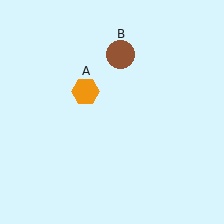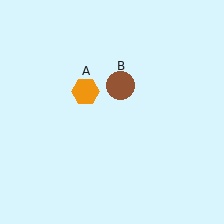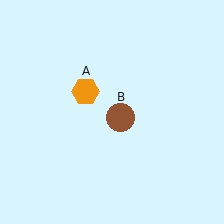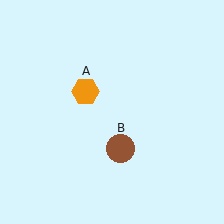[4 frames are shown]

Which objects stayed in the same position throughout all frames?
Orange hexagon (object A) remained stationary.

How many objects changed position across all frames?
1 object changed position: brown circle (object B).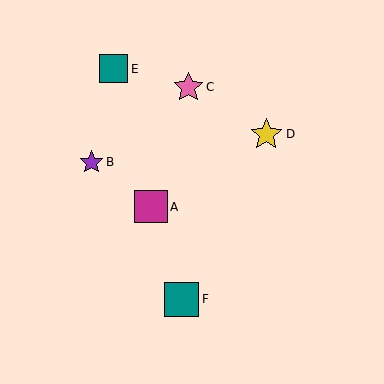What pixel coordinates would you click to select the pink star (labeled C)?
Click at (188, 87) to select the pink star C.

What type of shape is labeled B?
Shape B is a purple star.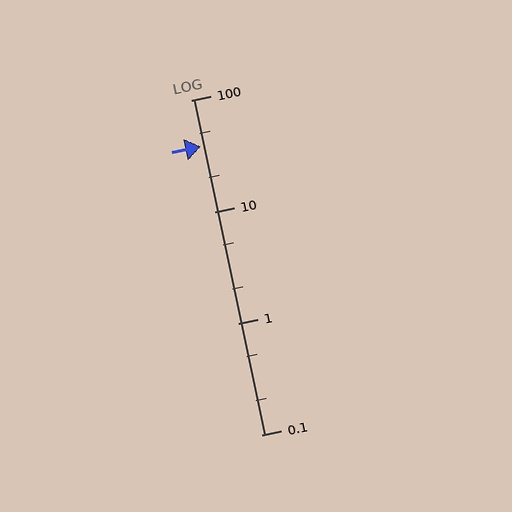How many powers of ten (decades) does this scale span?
The scale spans 3 decades, from 0.1 to 100.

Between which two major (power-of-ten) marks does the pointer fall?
The pointer is between 10 and 100.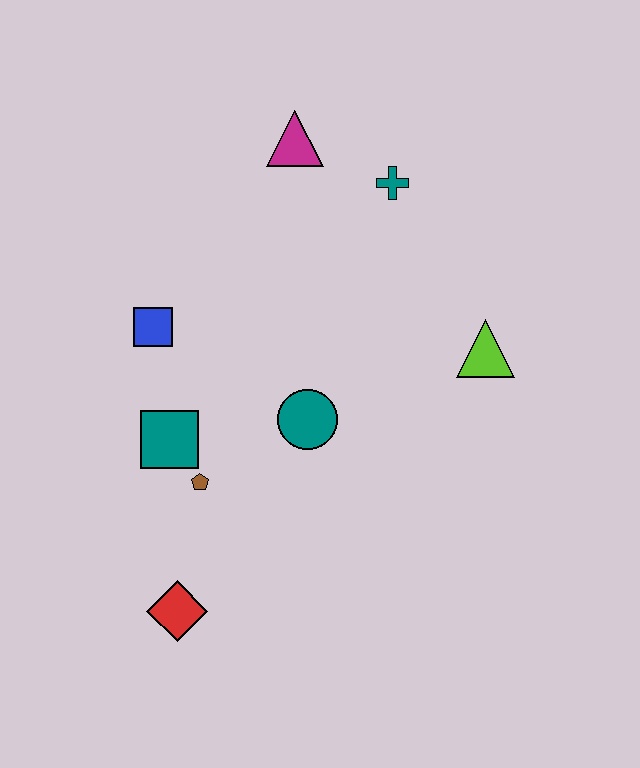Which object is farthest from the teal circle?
The magenta triangle is farthest from the teal circle.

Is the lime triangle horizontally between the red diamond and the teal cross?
No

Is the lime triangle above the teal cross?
No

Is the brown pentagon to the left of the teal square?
No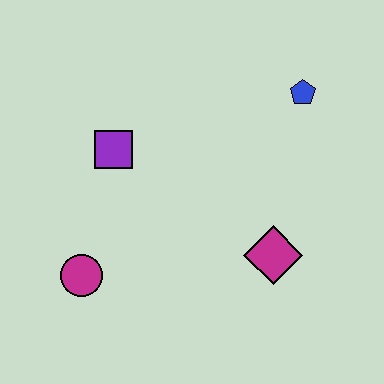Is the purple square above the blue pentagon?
No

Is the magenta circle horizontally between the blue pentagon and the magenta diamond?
No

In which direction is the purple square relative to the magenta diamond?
The purple square is to the left of the magenta diamond.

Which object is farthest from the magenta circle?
The blue pentagon is farthest from the magenta circle.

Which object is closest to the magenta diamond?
The blue pentagon is closest to the magenta diamond.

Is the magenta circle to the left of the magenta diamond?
Yes